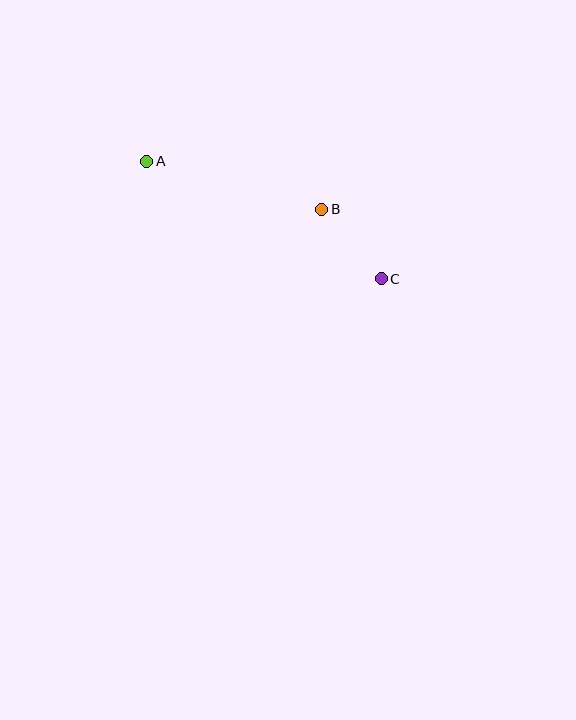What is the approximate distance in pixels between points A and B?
The distance between A and B is approximately 181 pixels.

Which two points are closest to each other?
Points B and C are closest to each other.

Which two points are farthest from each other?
Points A and C are farthest from each other.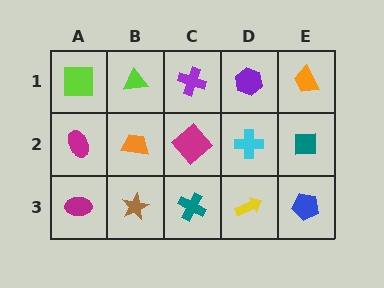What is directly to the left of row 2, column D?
A magenta diamond.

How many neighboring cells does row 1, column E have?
2.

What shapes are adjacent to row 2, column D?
A purple hexagon (row 1, column D), a yellow arrow (row 3, column D), a magenta diamond (row 2, column C), a teal square (row 2, column E).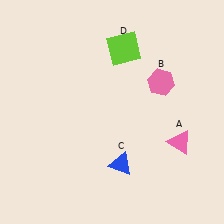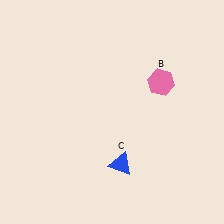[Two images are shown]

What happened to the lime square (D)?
The lime square (D) was removed in Image 2. It was in the top-right area of Image 1.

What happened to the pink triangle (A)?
The pink triangle (A) was removed in Image 2. It was in the bottom-right area of Image 1.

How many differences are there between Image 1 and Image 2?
There are 2 differences between the two images.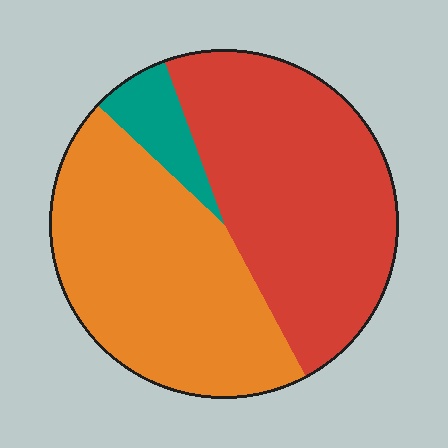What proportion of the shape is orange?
Orange covers roughly 45% of the shape.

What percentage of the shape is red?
Red takes up between a third and a half of the shape.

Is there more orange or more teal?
Orange.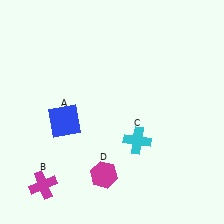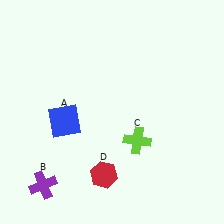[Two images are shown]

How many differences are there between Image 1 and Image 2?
There are 3 differences between the two images.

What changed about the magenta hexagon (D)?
In Image 1, D is magenta. In Image 2, it changed to red.